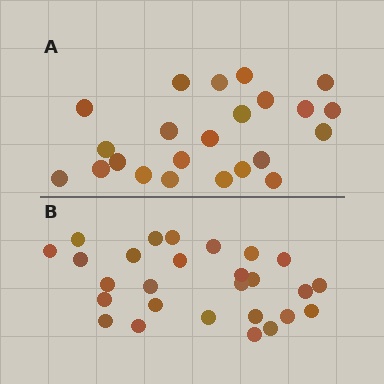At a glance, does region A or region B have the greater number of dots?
Region B (the bottom region) has more dots.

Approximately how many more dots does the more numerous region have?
Region B has about 4 more dots than region A.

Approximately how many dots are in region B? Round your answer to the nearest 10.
About 30 dots. (The exact count is 27, which rounds to 30.)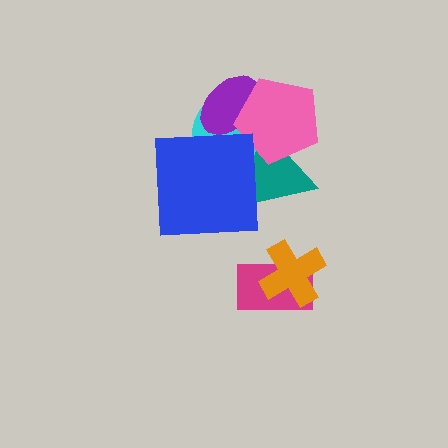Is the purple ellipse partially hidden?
Yes, it is partially covered by another shape.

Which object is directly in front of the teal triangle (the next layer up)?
The pink pentagon is directly in front of the teal triangle.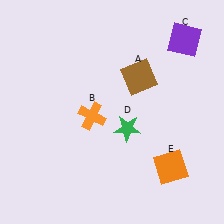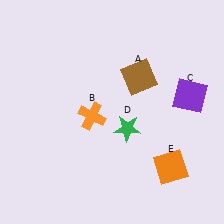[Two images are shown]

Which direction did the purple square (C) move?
The purple square (C) moved down.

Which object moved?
The purple square (C) moved down.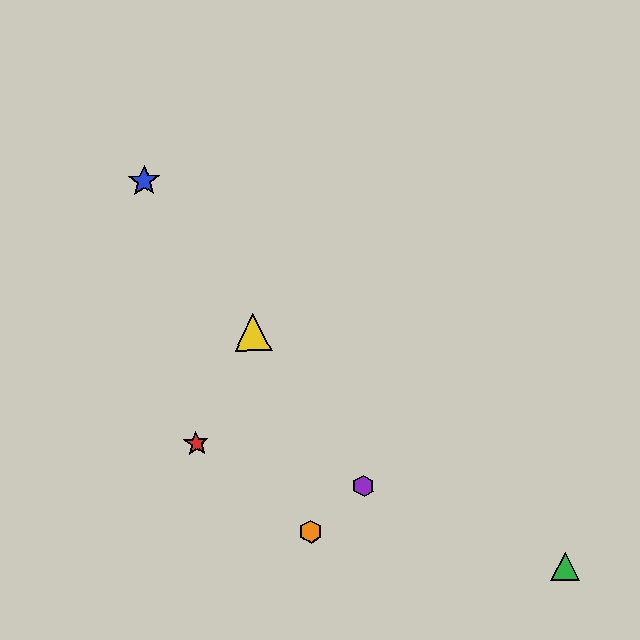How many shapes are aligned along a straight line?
3 shapes (the blue star, the yellow triangle, the purple hexagon) are aligned along a straight line.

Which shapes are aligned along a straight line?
The blue star, the yellow triangle, the purple hexagon are aligned along a straight line.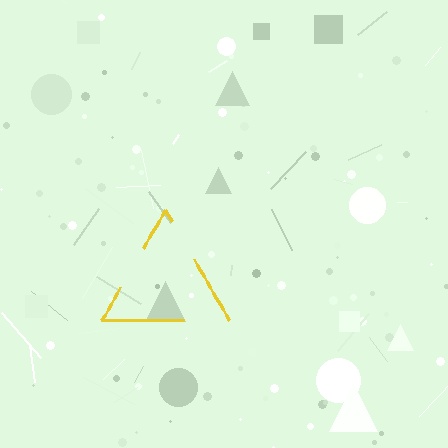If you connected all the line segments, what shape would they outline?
They would outline a triangle.